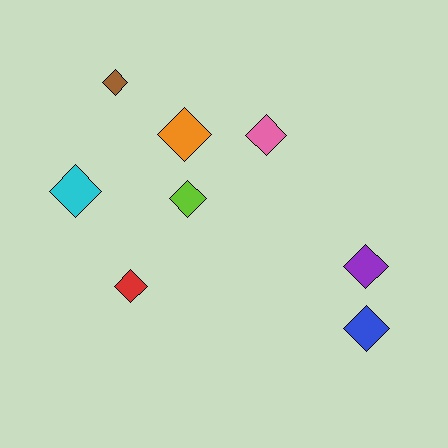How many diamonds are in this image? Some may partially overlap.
There are 8 diamonds.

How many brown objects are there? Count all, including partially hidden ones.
There is 1 brown object.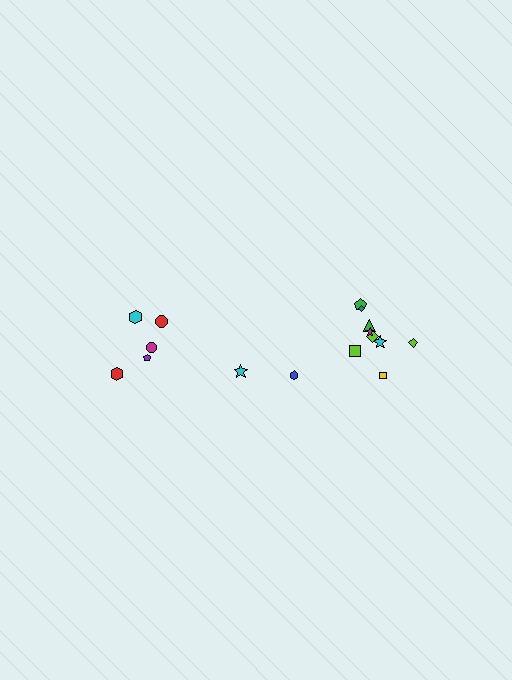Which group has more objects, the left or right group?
The right group.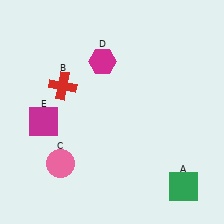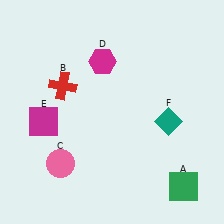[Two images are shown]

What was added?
A teal diamond (F) was added in Image 2.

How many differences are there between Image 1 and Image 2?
There is 1 difference between the two images.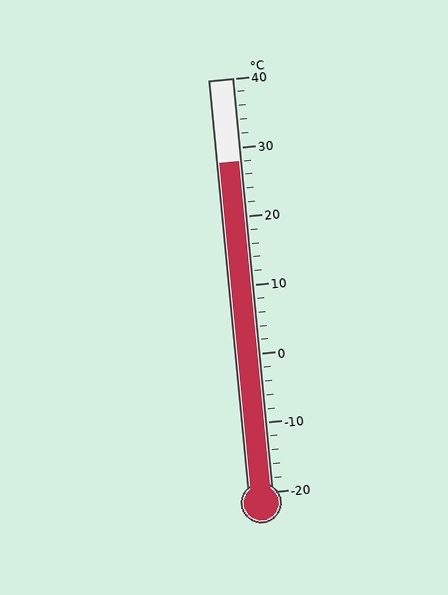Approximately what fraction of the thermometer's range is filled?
The thermometer is filled to approximately 80% of its range.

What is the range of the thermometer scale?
The thermometer scale ranges from -20°C to 40°C.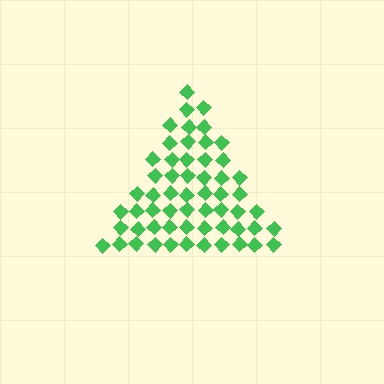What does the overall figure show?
The overall figure shows a triangle.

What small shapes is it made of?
It is made of small diamonds.